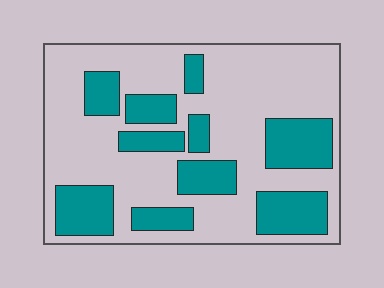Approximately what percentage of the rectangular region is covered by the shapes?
Approximately 30%.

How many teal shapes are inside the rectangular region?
10.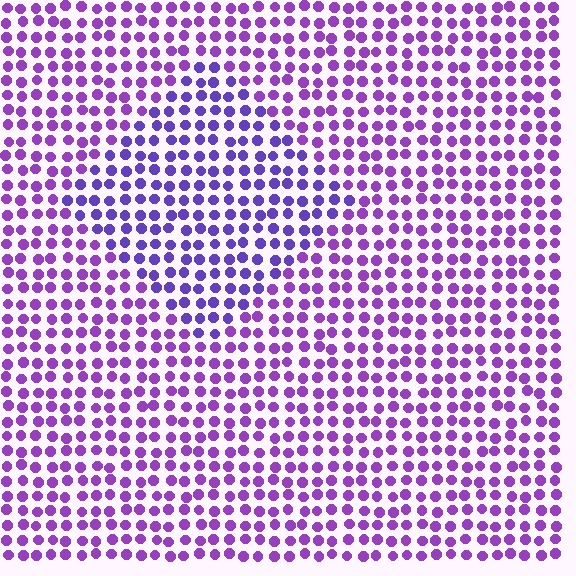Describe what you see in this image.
The image is filled with small purple elements in a uniform arrangement. A diamond-shaped region is visible where the elements are tinted to a slightly different hue, forming a subtle color boundary.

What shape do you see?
I see a diamond.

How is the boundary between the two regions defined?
The boundary is defined purely by a slight shift in hue (about 24 degrees). Spacing, size, and orientation are identical on both sides.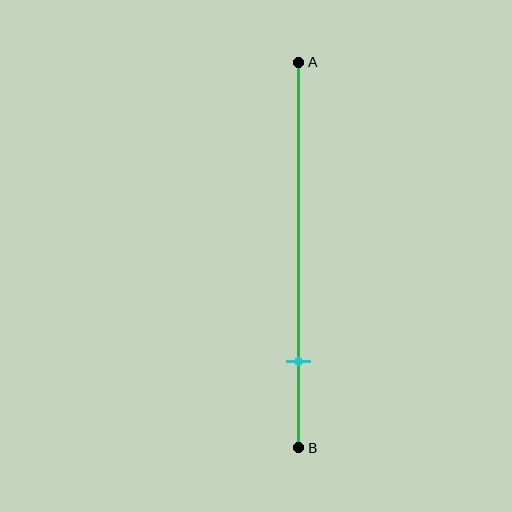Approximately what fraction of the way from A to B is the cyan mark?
The cyan mark is approximately 80% of the way from A to B.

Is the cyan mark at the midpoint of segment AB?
No, the mark is at about 80% from A, not at the 50% midpoint.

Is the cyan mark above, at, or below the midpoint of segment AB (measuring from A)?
The cyan mark is below the midpoint of segment AB.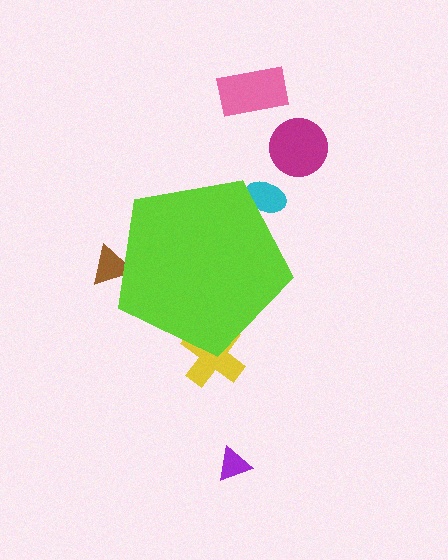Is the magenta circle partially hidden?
No, the magenta circle is fully visible.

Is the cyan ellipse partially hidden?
Yes, the cyan ellipse is partially hidden behind the lime pentagon.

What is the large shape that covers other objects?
A lime pentagon.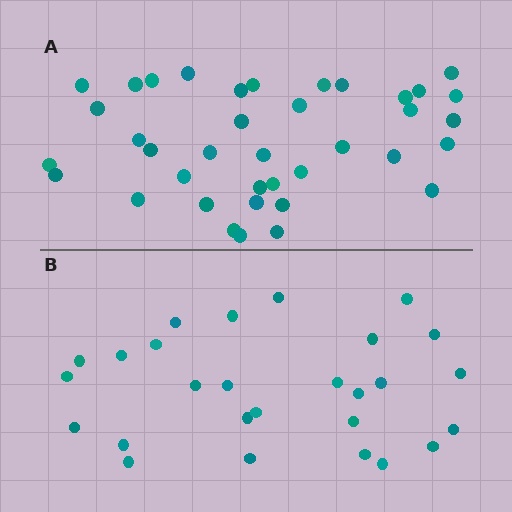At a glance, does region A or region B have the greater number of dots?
Region A (the top region) has more dots.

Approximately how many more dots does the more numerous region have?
Region A has roughly 12 or so more dots than region B.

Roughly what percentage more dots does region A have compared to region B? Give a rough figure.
About 40% more.